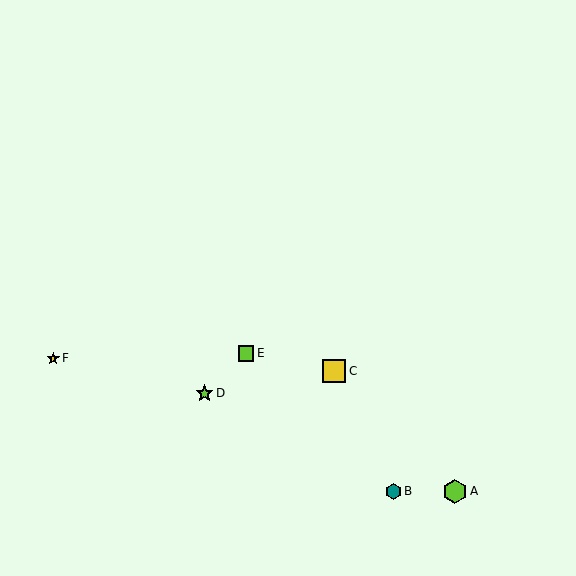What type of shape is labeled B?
Shape B is a teal hexagon.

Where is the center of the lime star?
The center of the lime star is at (205, 393).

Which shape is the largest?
The lime hexagon (labeled A) is the largest.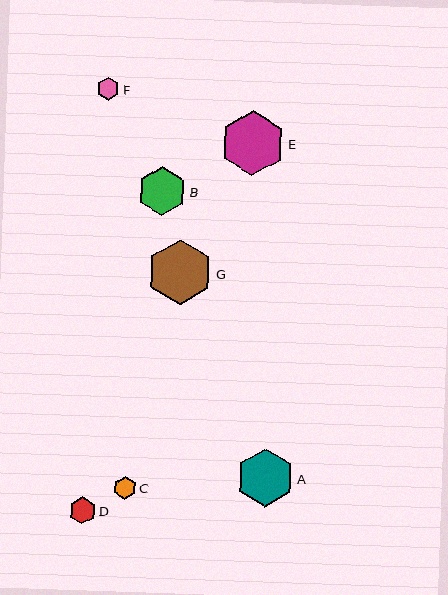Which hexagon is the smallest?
Hexagon C is the smallest with a size of approximately 23 pixels.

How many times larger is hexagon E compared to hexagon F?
Hexagon E is approximately 2.9 times the size of hexagon F.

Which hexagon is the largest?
Hexagon E is the largest with a size of approximately 65 pixels.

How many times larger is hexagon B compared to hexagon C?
Hexagon B is approximately 2.1 times the size of hexagon C.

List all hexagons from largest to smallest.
From largest to smallest: E, G, A, B, D, F, C.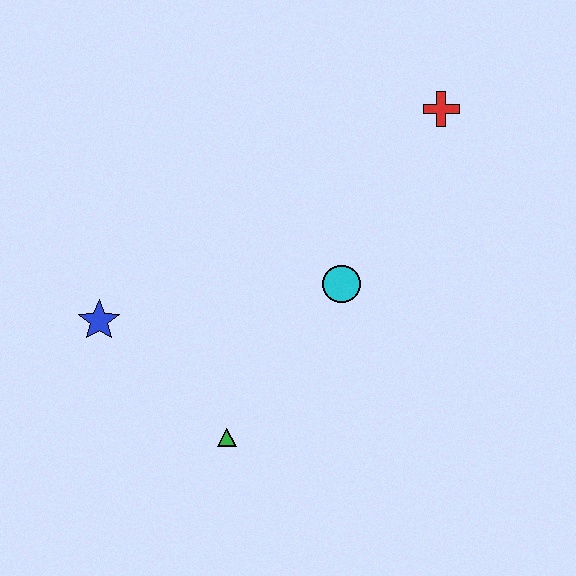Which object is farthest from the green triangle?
The red cross is farthest from the green triangle.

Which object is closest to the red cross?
The cyan circle is closest to the red cross.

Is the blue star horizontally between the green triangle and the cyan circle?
No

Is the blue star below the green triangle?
No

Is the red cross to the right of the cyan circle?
Yes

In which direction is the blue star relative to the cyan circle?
The blue star is to the left of the cyan circle.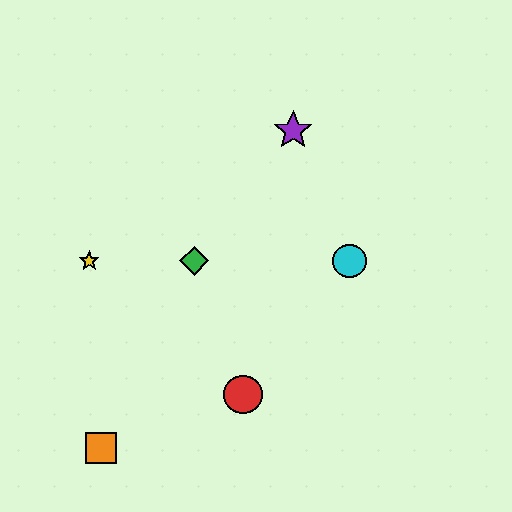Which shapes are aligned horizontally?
The blue diamond, the green diamond, the yellow star, the cyan circle are aligned horizontally.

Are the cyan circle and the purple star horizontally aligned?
No, the cyan circle is at y≈261 and the purple star is at y≈130.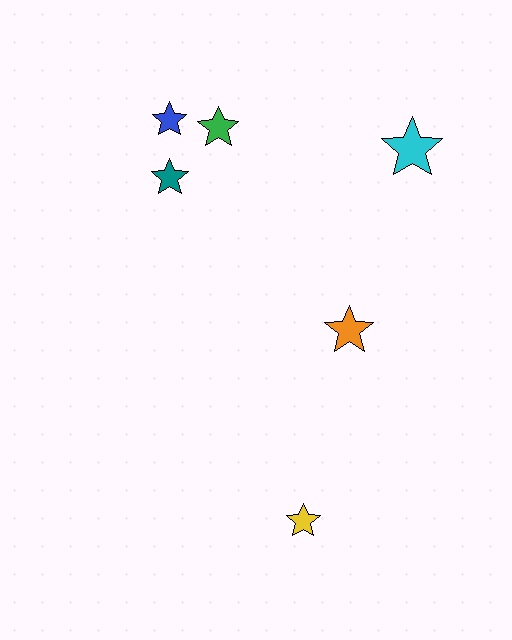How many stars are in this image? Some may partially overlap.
There are 6 stars.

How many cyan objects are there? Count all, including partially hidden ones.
There is 1 cyan object.